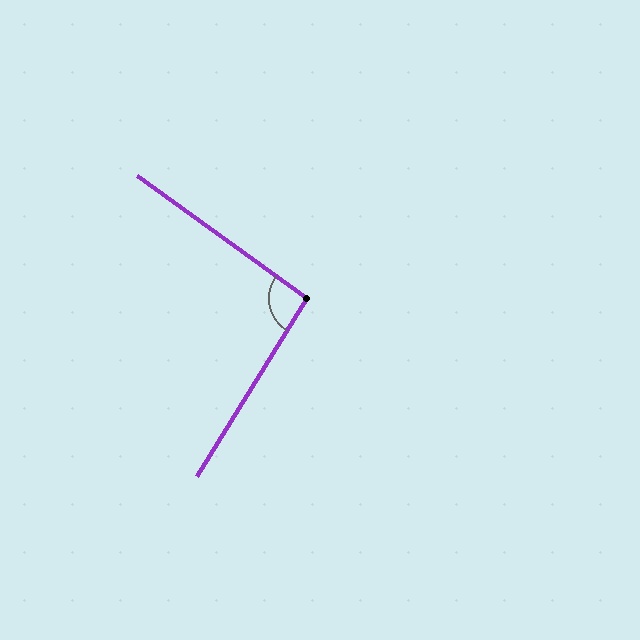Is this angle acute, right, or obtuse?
It is approximately a right angle.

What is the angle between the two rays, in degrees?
Approximately 94 degrees.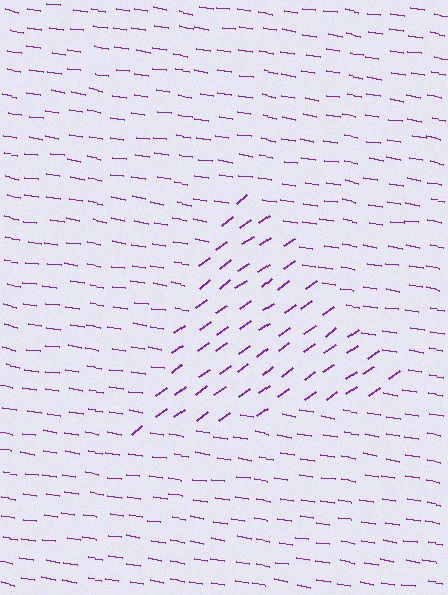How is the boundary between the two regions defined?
The boundary is defined purely by a change in line orientation (approximately 45 degrees difference). All lines are the same color and thickness.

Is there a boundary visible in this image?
Yes, there is a texture boundary formed by a change in line orientation.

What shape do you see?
I see a triangle.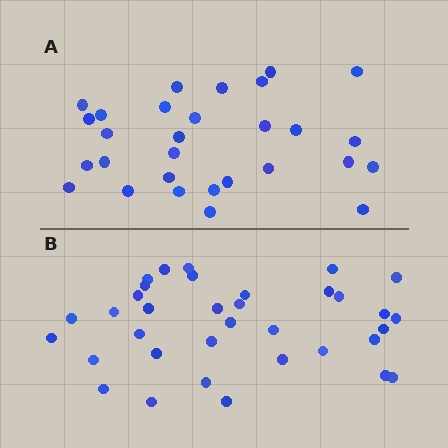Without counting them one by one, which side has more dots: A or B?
Region B (the bottom region) has more dots.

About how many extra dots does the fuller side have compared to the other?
Region B has about 6 more dots than region A.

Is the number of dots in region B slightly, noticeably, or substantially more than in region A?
Region B has only slightly more — the two regions are fairly close. The ratio is roughly 1.2 to 1.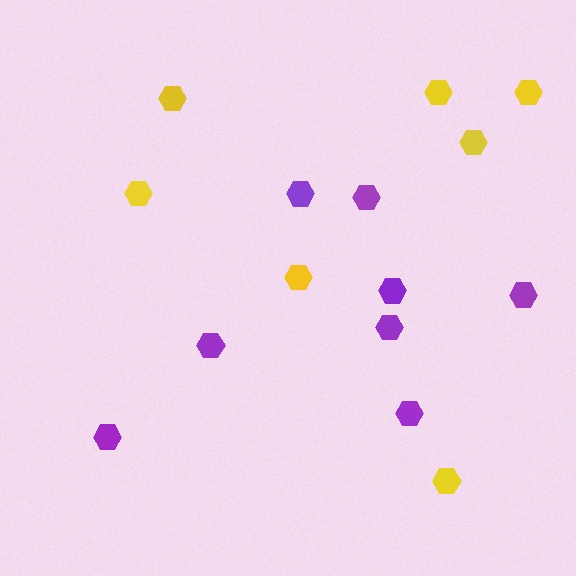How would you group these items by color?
There are 2 groups: one group of yellow hexagons (7) and one group of purple hexagons (8).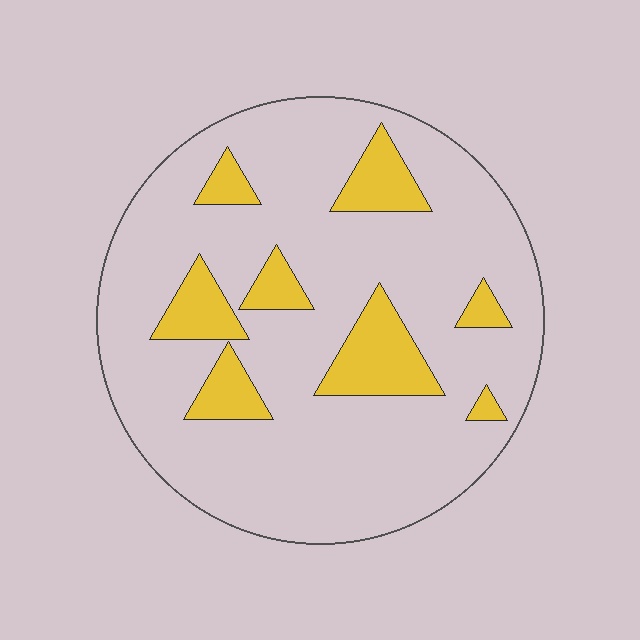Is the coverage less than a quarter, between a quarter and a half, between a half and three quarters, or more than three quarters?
Less than a quarter.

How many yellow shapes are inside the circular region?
8.